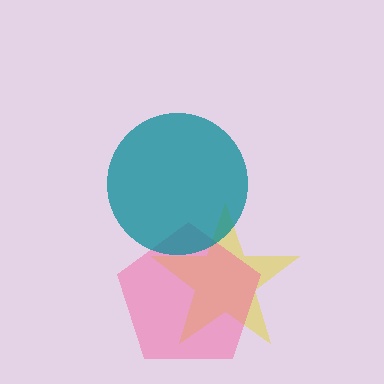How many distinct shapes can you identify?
There are 3 distinct shapes: a yellow star, a pink pentagon, a teal circle.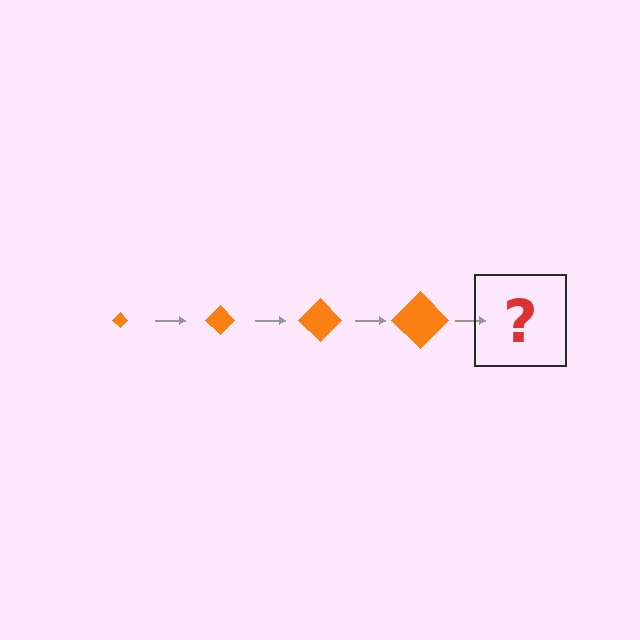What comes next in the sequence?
The next element should be an orange diamond, larger than the previous one.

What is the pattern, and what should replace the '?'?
The pattern is that the diamond gets progressively larger each step. The '?' should be an orange diamond, larger than the previous one.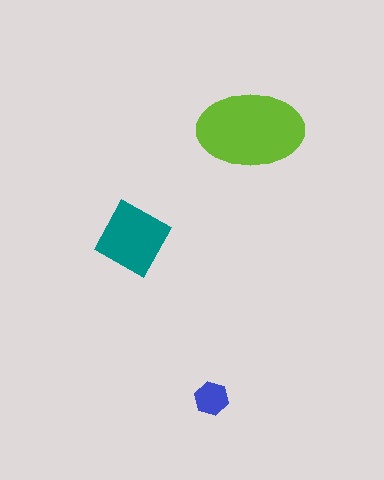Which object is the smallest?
The blue hexagon.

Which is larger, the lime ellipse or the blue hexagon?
The lime ellipse.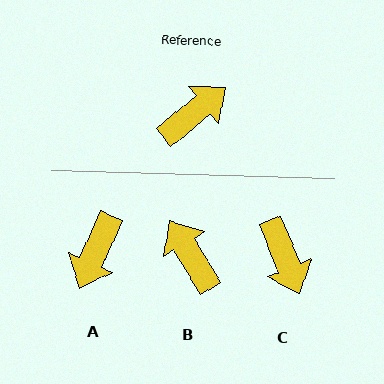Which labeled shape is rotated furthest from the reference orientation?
A, about 153 degrees away.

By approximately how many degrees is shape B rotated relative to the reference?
Approximately 82 degrees counter-clockwise.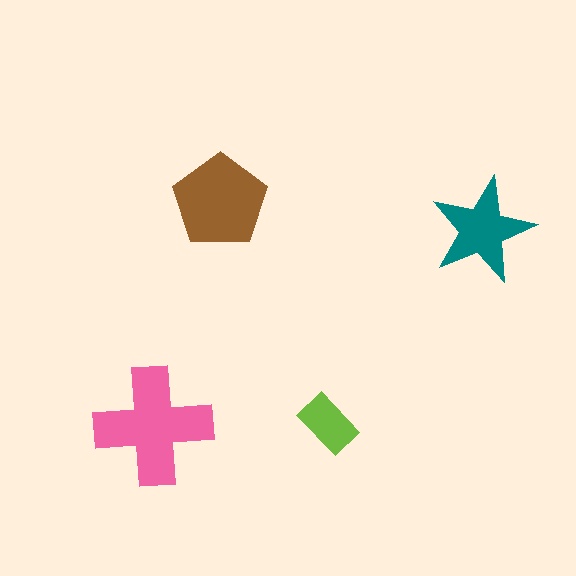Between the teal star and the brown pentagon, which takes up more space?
The brown pentagon.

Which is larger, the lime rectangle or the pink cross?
The pink cross.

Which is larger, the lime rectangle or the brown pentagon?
The brown pentagon.